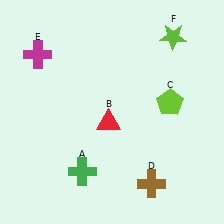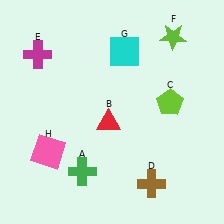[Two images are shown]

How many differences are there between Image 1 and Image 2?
There are 2 differences between the two images.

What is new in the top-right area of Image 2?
A cyan square (G) was added in the top-right area of Image 2.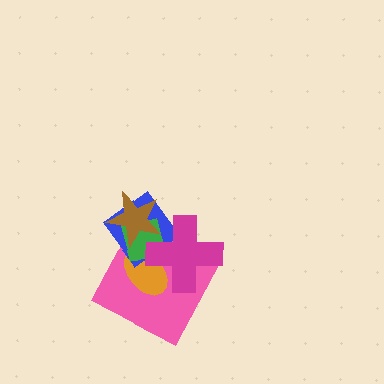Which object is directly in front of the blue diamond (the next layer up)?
The green diamond is directly in front of the blue diamond.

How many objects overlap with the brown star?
4 objects overlap with the brown star.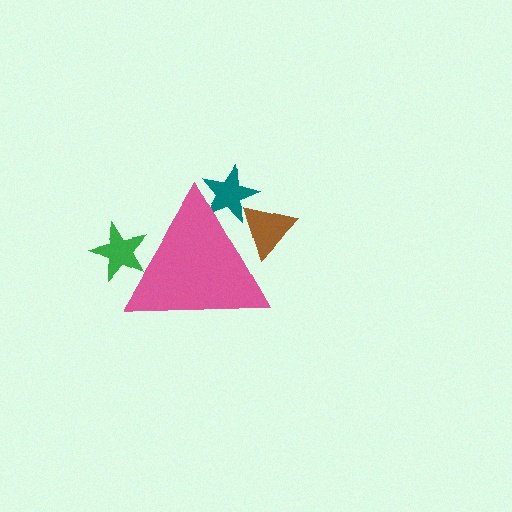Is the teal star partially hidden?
Yes, the teal star is partially hidden behind the pink triangle.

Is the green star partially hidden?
Yes, the green star is partially hidden behind the pink triangle.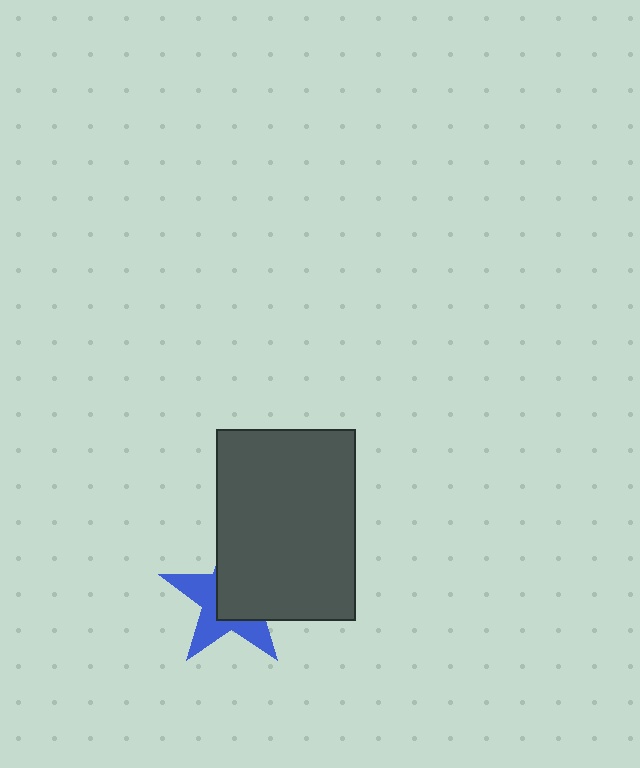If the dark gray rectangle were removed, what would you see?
You would see the complete blue star.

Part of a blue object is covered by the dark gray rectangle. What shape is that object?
It is a star.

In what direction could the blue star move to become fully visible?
The blue star could move toward the lower-left. That would shift it out from behind the dark gray rectangle entirely.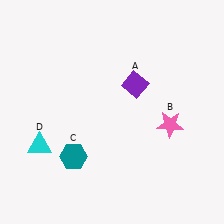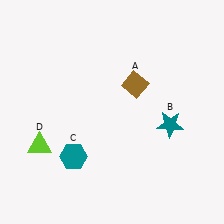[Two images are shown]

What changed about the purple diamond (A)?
In Image 1, A is purple. In Image 2, it changed to brown.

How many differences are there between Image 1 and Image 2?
There are 3 differences between the two images.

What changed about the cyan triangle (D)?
In Image 1, D is cyan. In Image 2, it changed to lime.